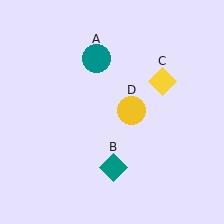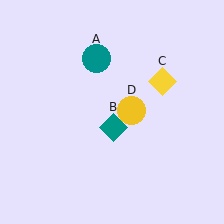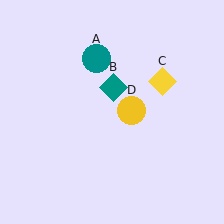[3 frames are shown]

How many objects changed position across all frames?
1 object changed position: teal diamond (object B).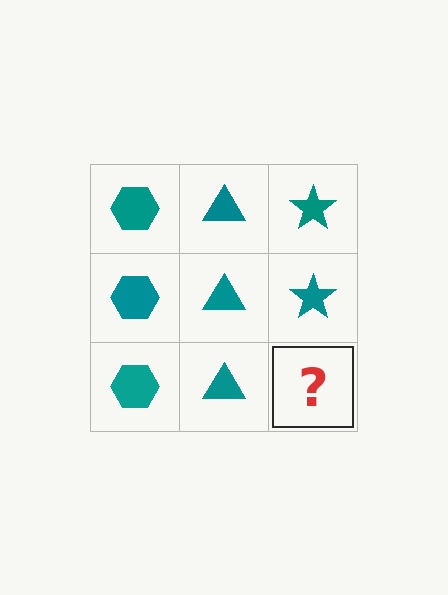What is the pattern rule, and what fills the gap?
The rule is that each column has a consistent shape. The gap should be filled with a teal star.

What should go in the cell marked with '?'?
The missing cell should contain a teal star.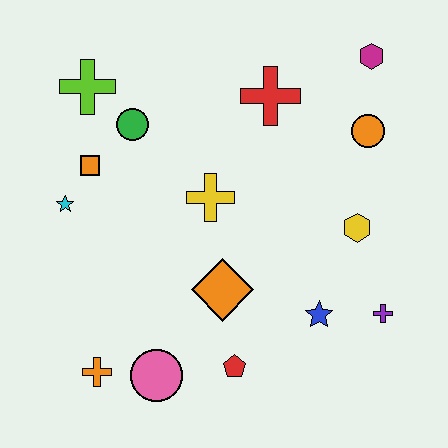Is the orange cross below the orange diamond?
Yes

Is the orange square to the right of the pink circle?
No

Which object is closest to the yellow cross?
The orange diamond is closest to the yellow cross.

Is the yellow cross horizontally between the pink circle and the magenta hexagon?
Yes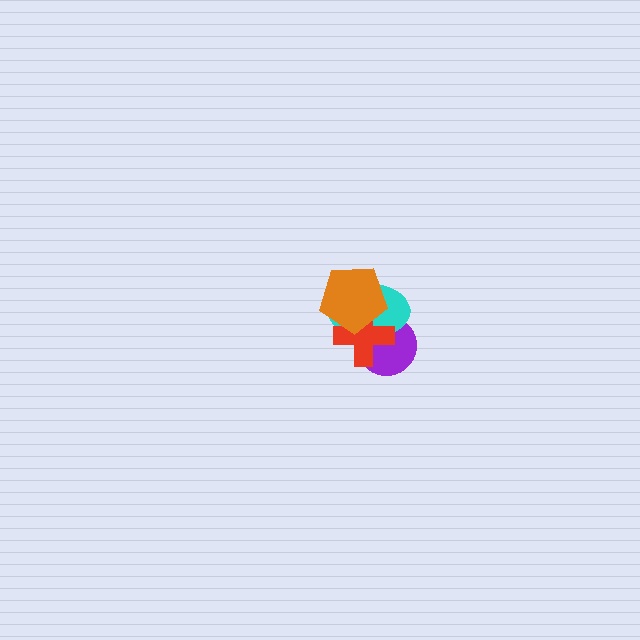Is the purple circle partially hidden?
Yes, it is partially covered by another shape.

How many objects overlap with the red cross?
3 objects overlap with the red cross.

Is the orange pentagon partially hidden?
No, no other shape covers it.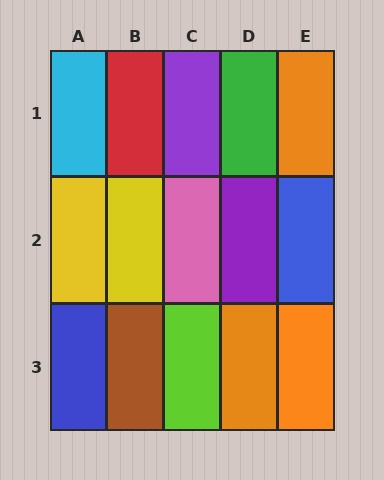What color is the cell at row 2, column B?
Yellow.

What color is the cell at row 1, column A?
Cyan.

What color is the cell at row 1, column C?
Purple.